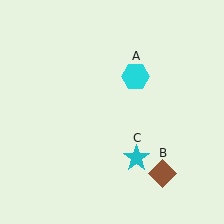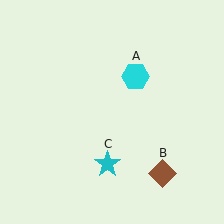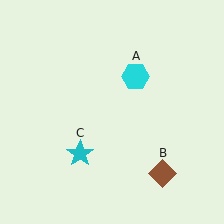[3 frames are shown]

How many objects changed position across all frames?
1 object changed position: cyan star (object C).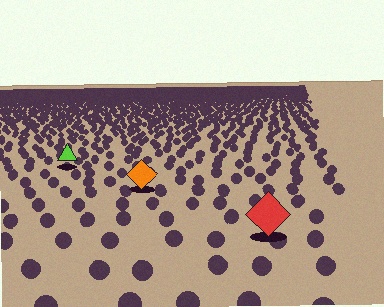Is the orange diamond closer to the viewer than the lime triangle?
Yes. The orange diamond is closer — you can tell from the texture gradient: the ground texture is coarser near it.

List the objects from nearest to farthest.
From nearest to farthest: the red diamond, the orange diamond, the lime triangle.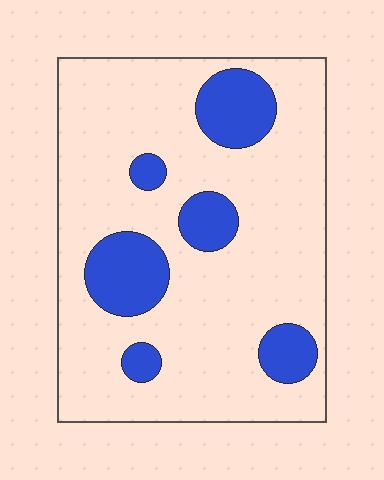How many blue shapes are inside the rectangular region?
6.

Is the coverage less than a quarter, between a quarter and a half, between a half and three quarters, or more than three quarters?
Less than a quarter.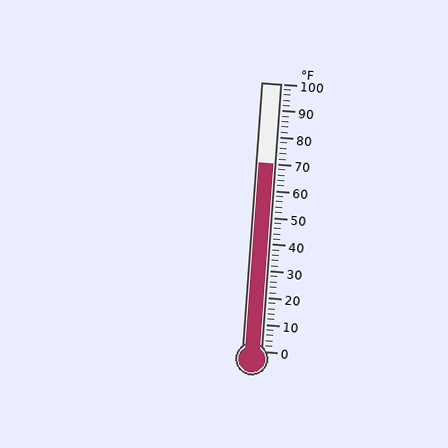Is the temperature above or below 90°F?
The temperature is below 90°F.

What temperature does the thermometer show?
The thermometer shows approximately 70°F.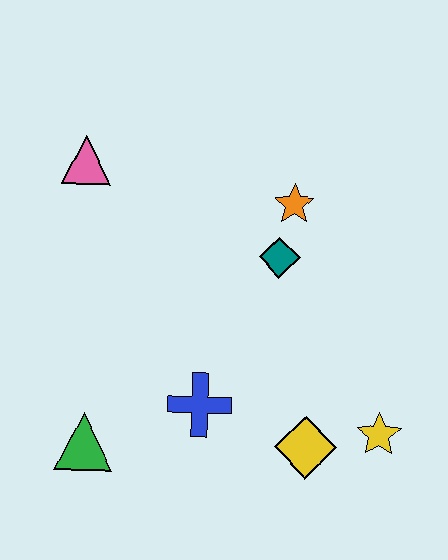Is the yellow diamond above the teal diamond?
No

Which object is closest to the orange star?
The teal diamond is closest to the orange star.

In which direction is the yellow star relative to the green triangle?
The yellow star is to the right of the green triangle.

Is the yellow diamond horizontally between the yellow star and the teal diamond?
Yes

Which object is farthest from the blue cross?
The pink triangle is farthest from the blue cross.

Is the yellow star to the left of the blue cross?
No